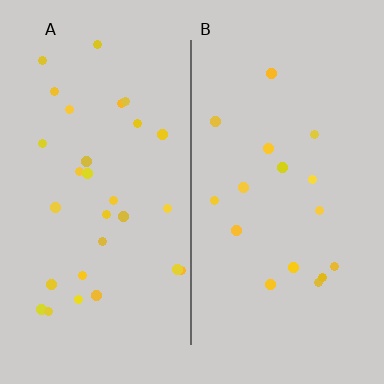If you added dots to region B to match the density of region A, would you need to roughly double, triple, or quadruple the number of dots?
Approximately double.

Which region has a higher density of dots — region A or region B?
A (the left).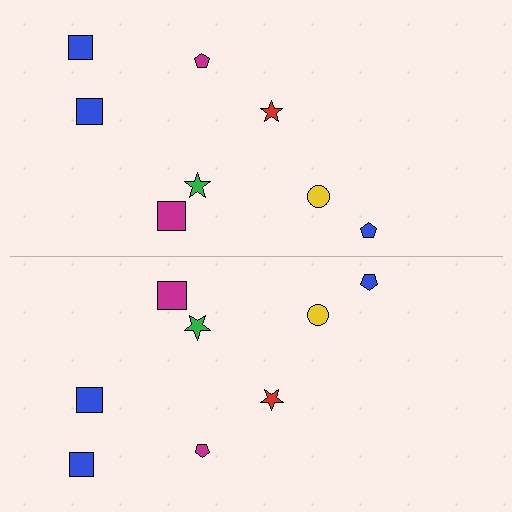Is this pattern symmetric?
Yes, this pattern has bilateral (reflection) symmetry.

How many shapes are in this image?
There are 16 shapes in this image.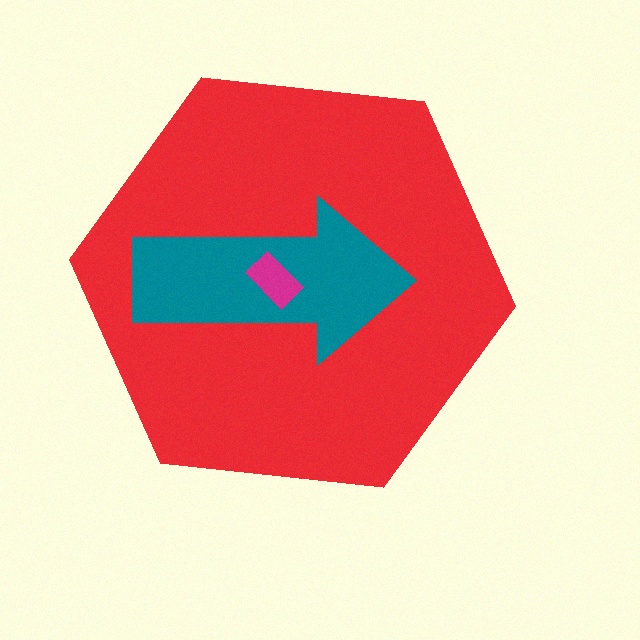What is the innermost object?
The magenta rectangle.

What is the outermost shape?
The red hexagon.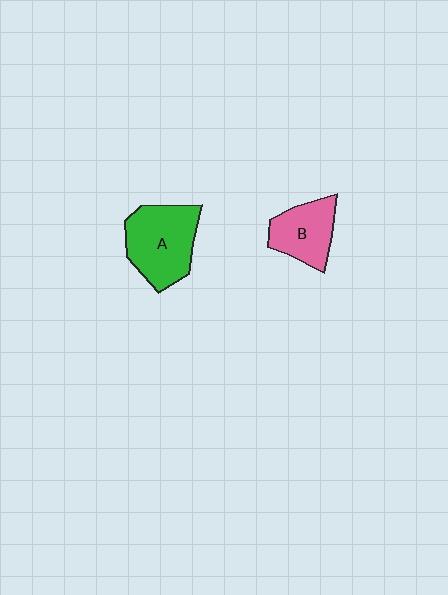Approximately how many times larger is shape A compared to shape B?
Approximately 1.4 times.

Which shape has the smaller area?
Shape B (pink).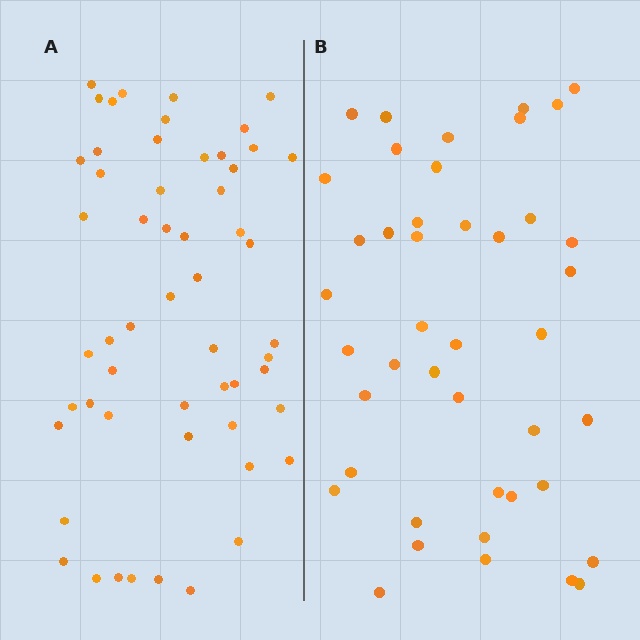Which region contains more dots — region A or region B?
Region A (the left region) has more dots.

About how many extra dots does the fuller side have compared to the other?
Region A has roughly 12 or so more dots than region B.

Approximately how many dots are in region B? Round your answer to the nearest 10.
About 40 dots. (The exact count is 43, which rounds to 40.)